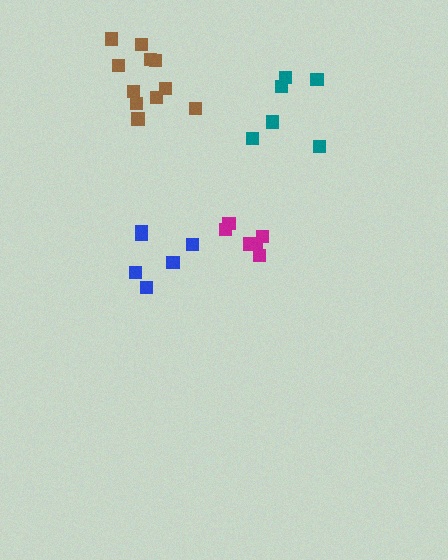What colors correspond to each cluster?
The clusters are colored: magenta, blue, brown, teal.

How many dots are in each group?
Group 1: 6 dots, Group 2: 6 dots, Group 3: 11 dots, Group 4: 6 dots (29 total).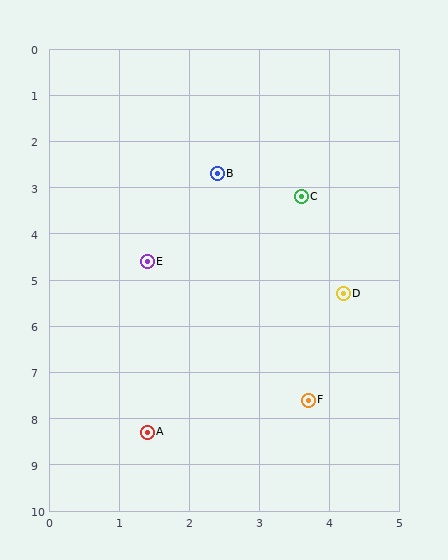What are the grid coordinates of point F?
Point F is at approximately (3.7, 7.6).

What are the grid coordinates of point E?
Point E is at approximately (1.4, 4.6).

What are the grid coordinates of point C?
Point C is at approximately (3.6, 3.2).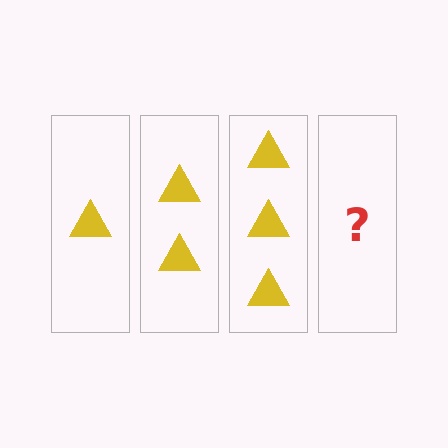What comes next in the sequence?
The next element should be 4 triangles.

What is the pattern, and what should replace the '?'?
The pattern is that each step adds one more triangle. The '?' should be 4 triangles.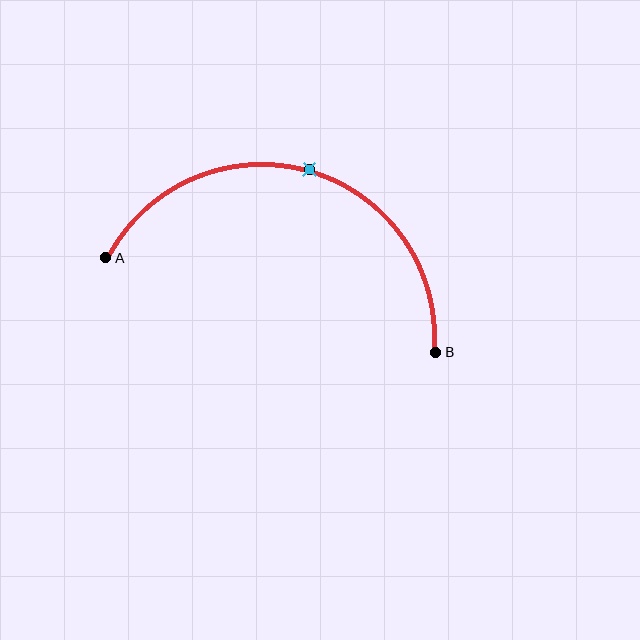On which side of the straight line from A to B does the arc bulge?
The arc bulges above the straight line connecting A and B.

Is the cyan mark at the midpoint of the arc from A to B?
Yes. The cyan mark lies on the arc at equal arc-length from both A and B — it is the arc midpoint.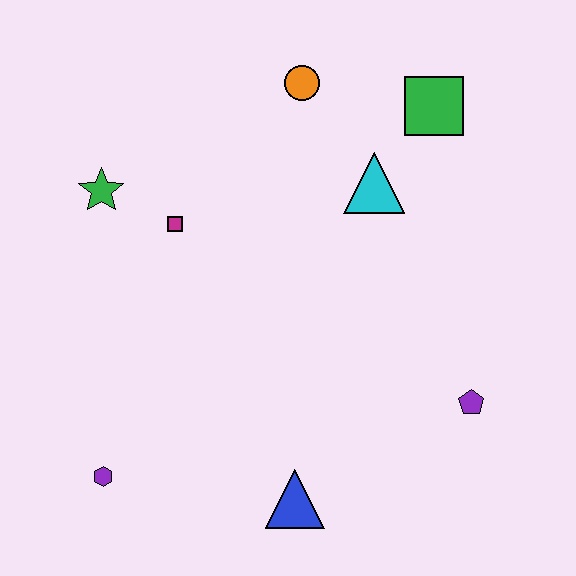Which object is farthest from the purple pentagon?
The green star is farthest from the purple pentagon.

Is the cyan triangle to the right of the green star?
Yes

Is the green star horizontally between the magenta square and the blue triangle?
No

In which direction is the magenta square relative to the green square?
The magenta square is to the left of the green square.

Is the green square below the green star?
No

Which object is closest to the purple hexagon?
The blue triangle is closest to the purple hexagon.